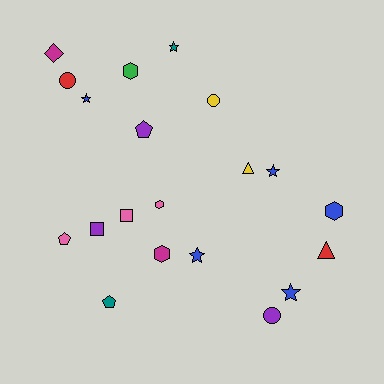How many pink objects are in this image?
There are 3 pink objects.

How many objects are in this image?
There are 20 objects.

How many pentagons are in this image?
There are 3 pentagons.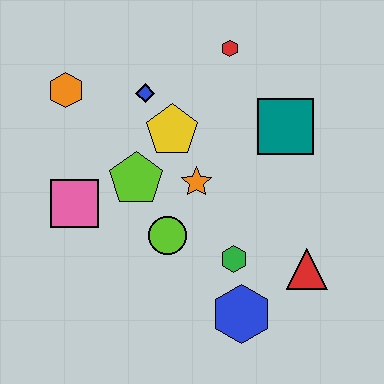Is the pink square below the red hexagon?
Yes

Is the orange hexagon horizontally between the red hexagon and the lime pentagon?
No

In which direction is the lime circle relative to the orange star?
The lime circle is below the orange star.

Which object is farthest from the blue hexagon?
The orange hexagon is farthest from the blue hexagon.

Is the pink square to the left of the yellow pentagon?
Yes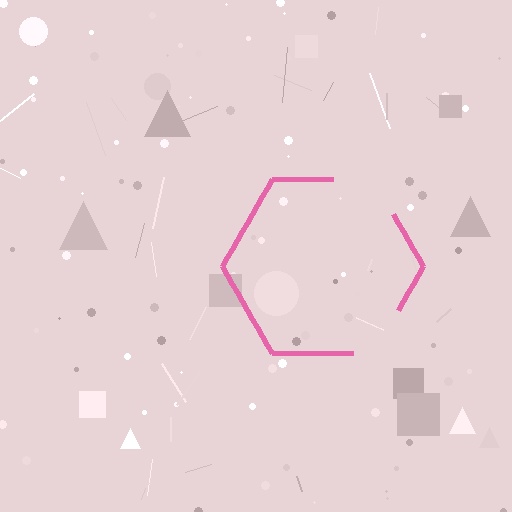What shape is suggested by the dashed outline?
The dashed outline suggests a hexagon.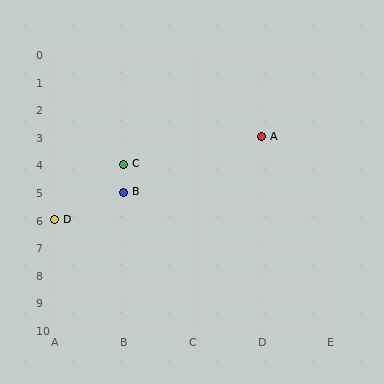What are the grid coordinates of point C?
Point C is at grid coordinates (B, 4).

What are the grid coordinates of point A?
Point A is at grid coordinates (D, 3).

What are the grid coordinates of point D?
Point D is at grid coordinates (A, 6).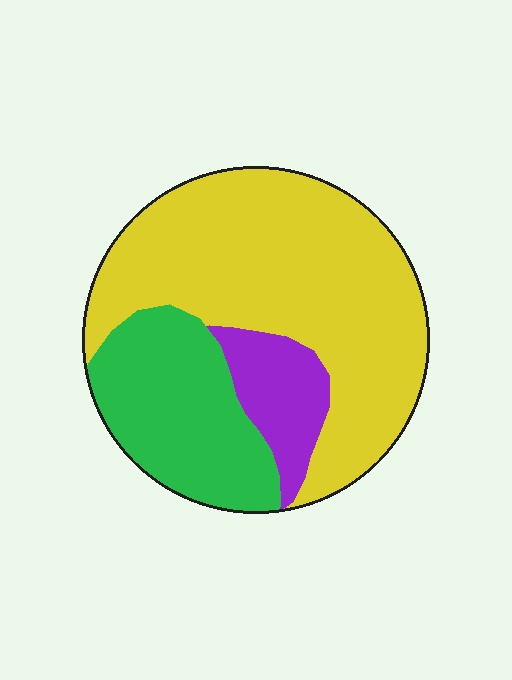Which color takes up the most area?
Yellow, at roughly 60%.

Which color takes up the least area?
Purple, at roughly 10%.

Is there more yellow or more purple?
Yellow.